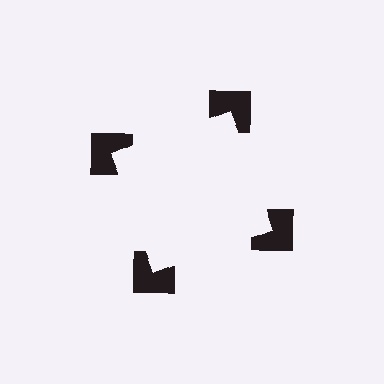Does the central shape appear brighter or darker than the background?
It typically appears slightly brighter than the background, even though no actual brightness change is drawn.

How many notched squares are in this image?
There are 4 — one at each vertex of the illusory square.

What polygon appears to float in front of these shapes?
An illusory square — its edges are inferred from the aligned wedge cuts in the notched squares, not physically drawn.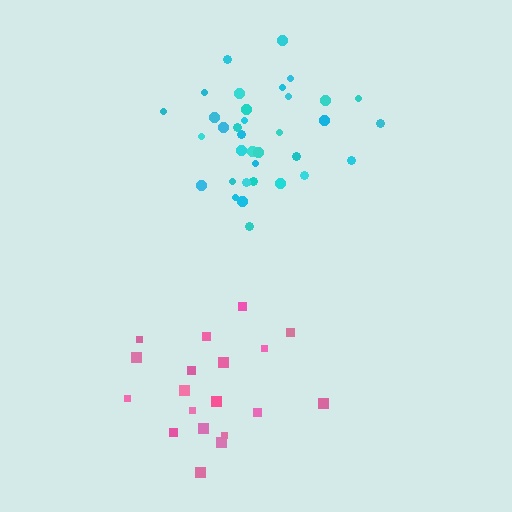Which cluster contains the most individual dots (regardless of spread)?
Cyan (35).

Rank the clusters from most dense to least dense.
cyan, pink.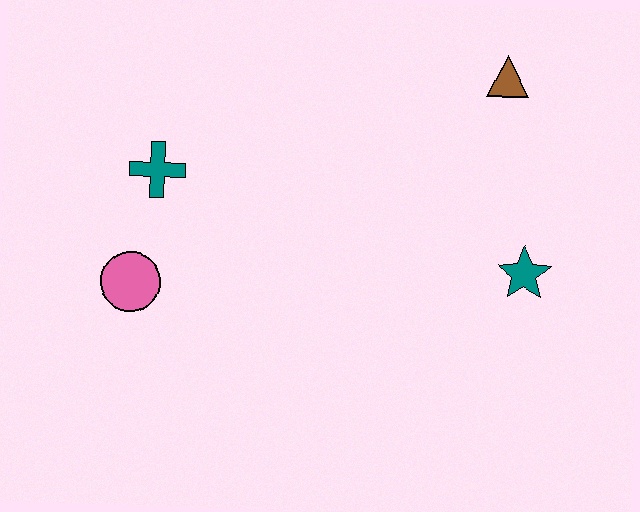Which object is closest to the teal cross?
The pink circle is closest to the teal cross.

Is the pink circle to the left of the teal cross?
Yes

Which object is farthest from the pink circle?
The brown triangle is farthest from the pink circle.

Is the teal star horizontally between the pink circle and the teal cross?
No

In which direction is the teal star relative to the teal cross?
The teal star is to the right of the teal cross.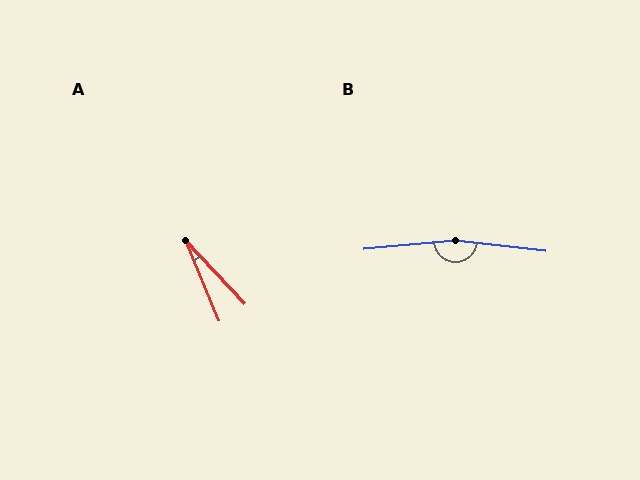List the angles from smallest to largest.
A (21°), B (168°).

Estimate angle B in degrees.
Approximately 168 degrees.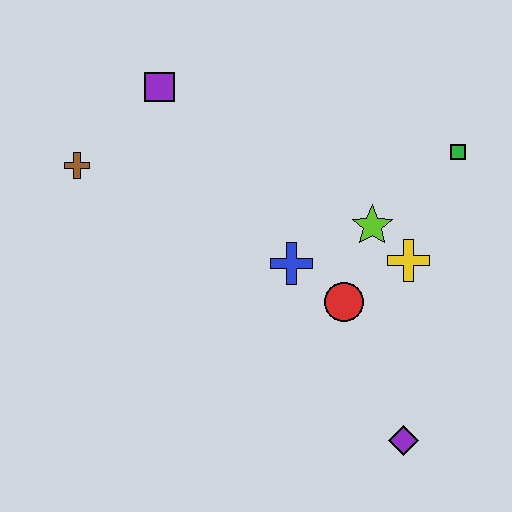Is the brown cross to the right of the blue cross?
No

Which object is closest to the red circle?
The blue cross is closest to the red circle.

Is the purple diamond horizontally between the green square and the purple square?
Yes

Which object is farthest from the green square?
The brown cross is farthest from the green square.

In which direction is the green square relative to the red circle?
The green square is above the red circle.